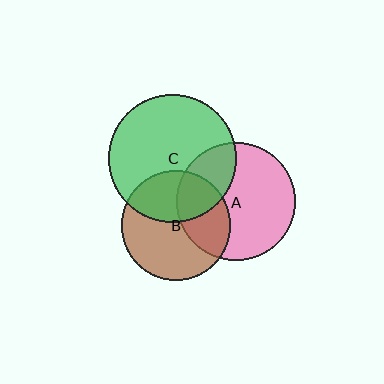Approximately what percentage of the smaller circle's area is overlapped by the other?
Approximately 35%.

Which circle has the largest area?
Circle C (green).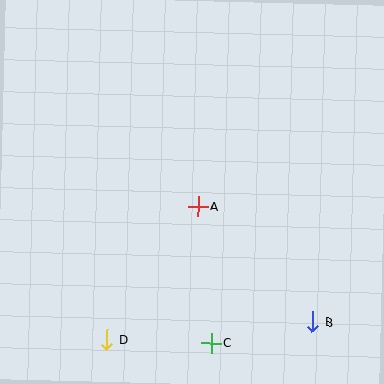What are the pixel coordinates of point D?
Point D is at (107, 340).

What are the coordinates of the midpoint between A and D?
The midpoint between A and D is at (153, 273).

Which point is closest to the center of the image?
Point A at (198, 206) is closest to the center.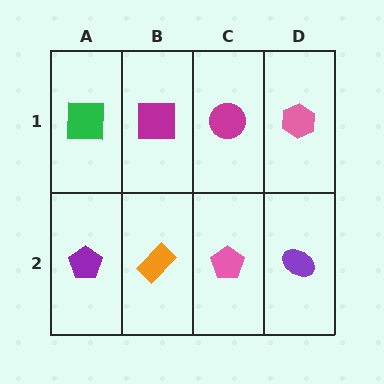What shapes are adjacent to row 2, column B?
A magenta square (row 1, column B), a purple pentagon (row 2, column A), a pink pentagon (row 2, column C).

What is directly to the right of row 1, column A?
A magenta square.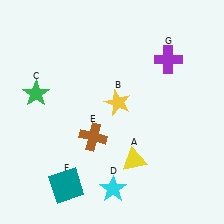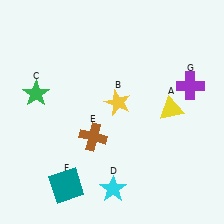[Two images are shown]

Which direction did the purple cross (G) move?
The purple cross (G) moved down.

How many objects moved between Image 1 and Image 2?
2 objects moved between the two images.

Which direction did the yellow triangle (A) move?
The yellow triangle (A) moved up.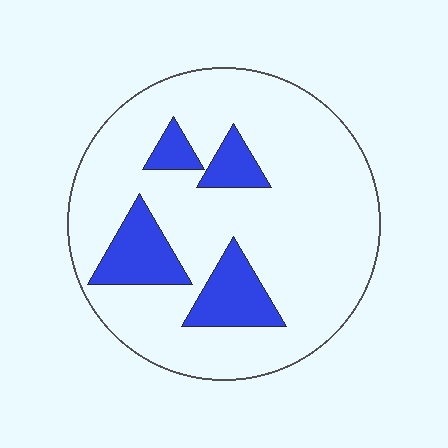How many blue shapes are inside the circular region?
4.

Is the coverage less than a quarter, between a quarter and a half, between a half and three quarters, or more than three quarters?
Less than a quarter.